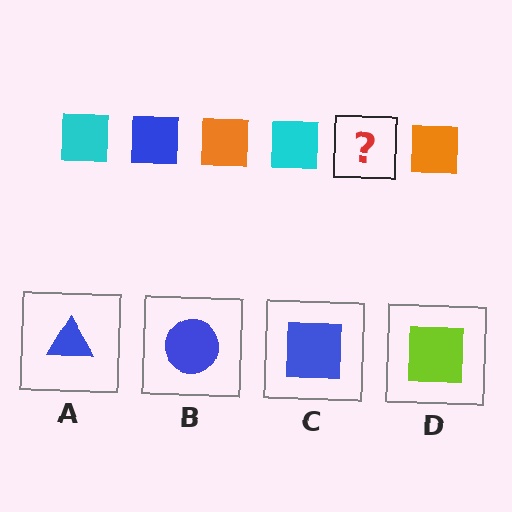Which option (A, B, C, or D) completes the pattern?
C.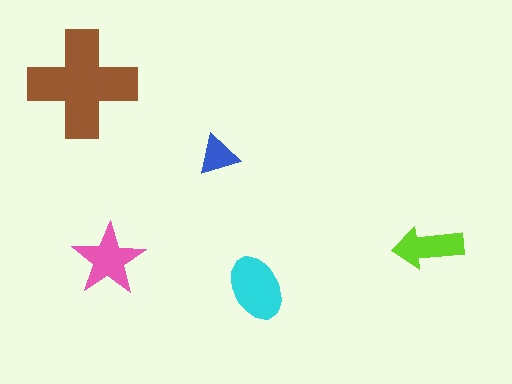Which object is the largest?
The brown cross.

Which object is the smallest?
The blue triangle.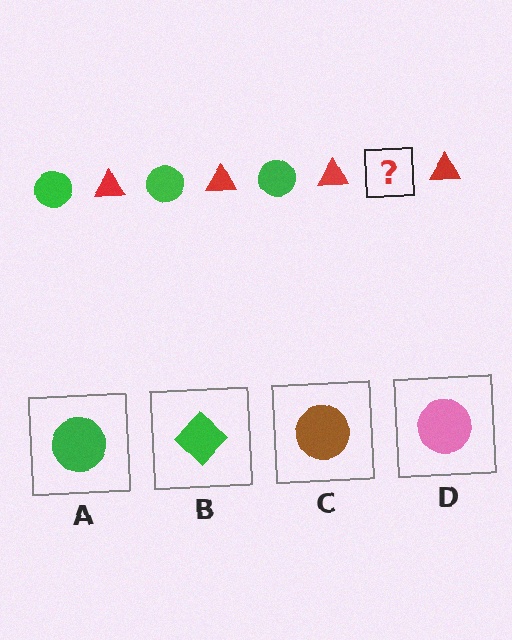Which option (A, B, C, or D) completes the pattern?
A.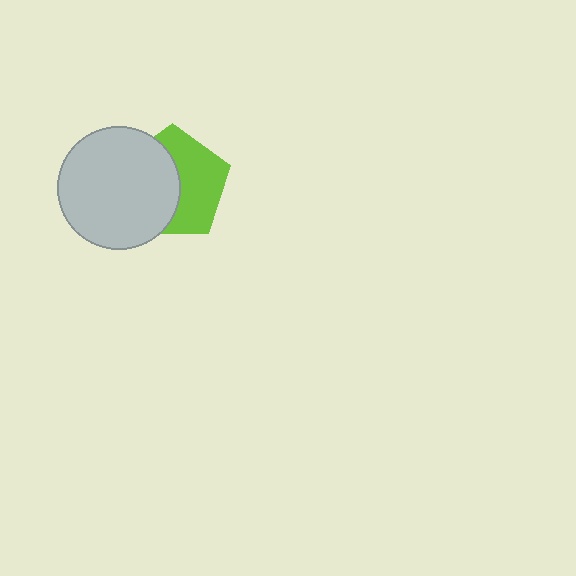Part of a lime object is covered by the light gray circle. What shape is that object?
It is a pentagon.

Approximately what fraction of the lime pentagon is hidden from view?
Roughly 50% of the lime pentagon is hidden behind the light gray circle.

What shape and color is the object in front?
The object in front is a light gray circle.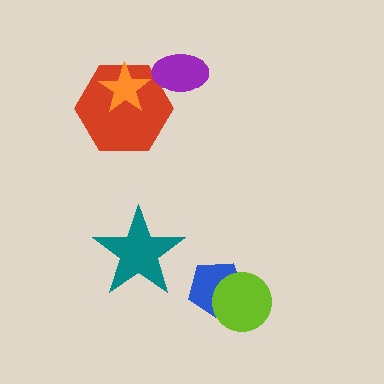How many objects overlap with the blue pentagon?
1 object overlaps with the blue pentagon.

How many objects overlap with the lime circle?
1 object overlaps with the lime circle.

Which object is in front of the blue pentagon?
The lime circle is in front of the blue pentagon.